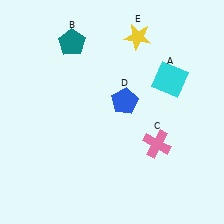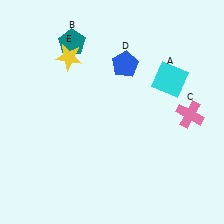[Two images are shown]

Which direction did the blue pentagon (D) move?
The blue pentagon (D) moved up.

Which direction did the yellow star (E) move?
The yellow star (E) moved left.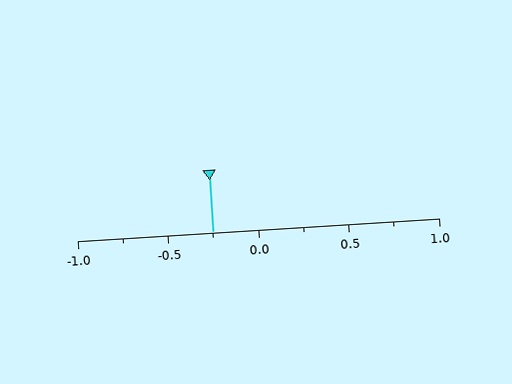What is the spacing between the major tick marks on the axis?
The major ticks are spaced 0.5 apart.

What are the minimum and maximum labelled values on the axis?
The axis runs from -1.0 to 1.0.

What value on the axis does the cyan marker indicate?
The marker indicates approximately -0.25.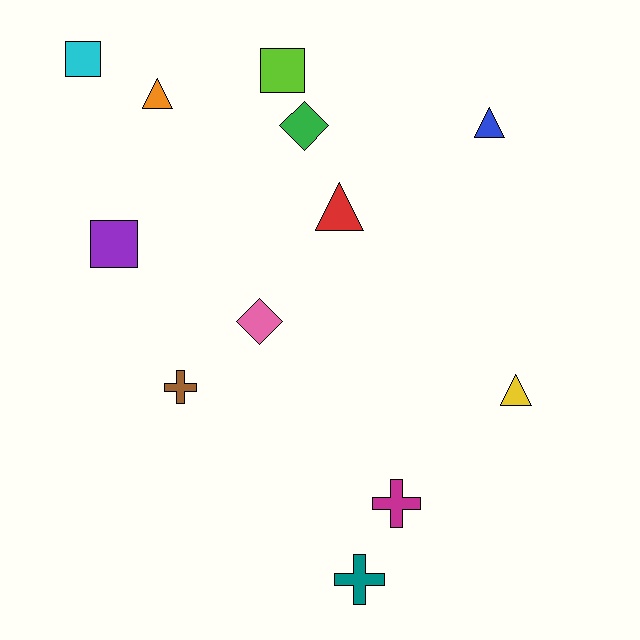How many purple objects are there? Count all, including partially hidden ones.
There is 1 purple object.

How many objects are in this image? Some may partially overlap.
There are 12 objects.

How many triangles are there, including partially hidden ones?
There are 4 triangles.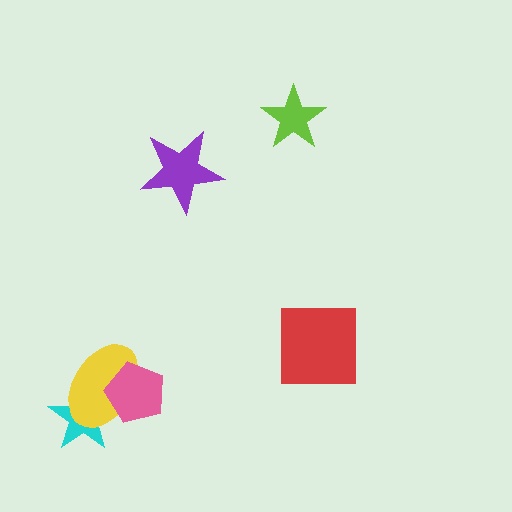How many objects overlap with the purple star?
0 objects overlap with the purple star.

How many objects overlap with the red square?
0 objects overlap with the red square.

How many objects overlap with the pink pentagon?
2 objects overlap with the pink pentagon.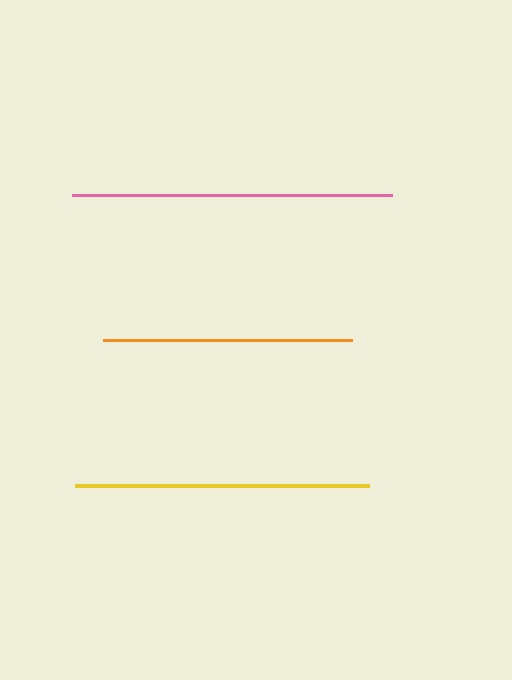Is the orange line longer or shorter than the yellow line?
The yellow line is longer than the orange line.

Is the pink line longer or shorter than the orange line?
The pink line is longer than the orange line.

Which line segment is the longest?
The pink line is the longest at approximately 320 pixels.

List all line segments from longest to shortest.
From longest to shortest: pink, yellow, orange.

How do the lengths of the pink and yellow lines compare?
The pink and yellow lines are approximately the same length.